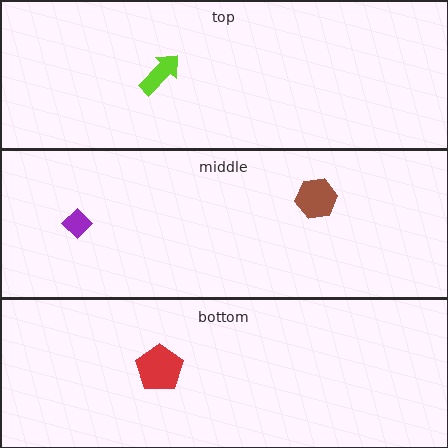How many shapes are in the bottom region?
1.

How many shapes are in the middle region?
2.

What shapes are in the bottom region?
The red pentagon.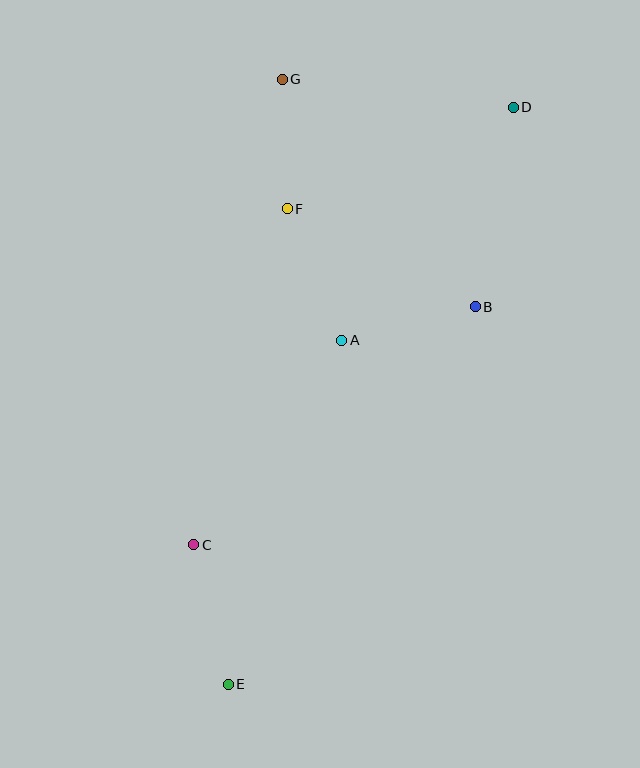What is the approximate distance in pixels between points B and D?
The distance between B and D is approximately 203 pixels.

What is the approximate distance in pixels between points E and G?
The distance between E and G is approximately 607 pixels.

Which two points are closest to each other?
Points F and G are closest to each other.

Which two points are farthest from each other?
Points D and E are farthest from each other.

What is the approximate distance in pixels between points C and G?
The distance between C and G is approximately 474 pixels.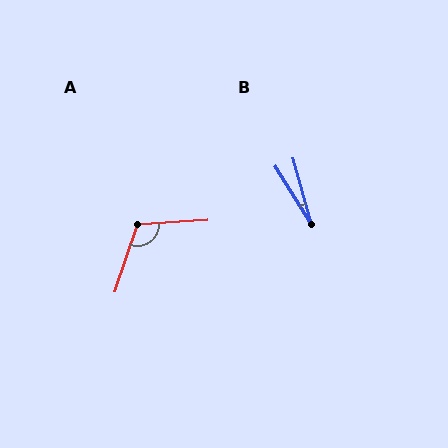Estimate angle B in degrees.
Approximately 17 degrees.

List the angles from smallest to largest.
B (17°), A (112°).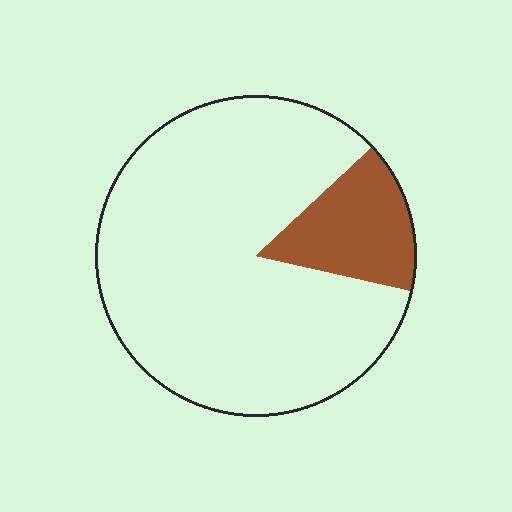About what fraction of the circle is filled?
About one sixth (1/6).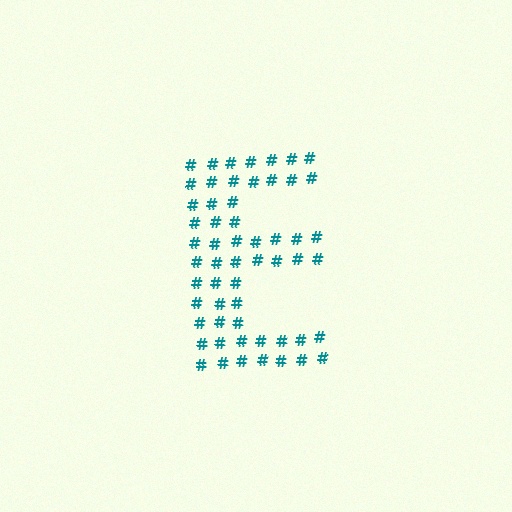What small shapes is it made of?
It is made of small hash symbols.